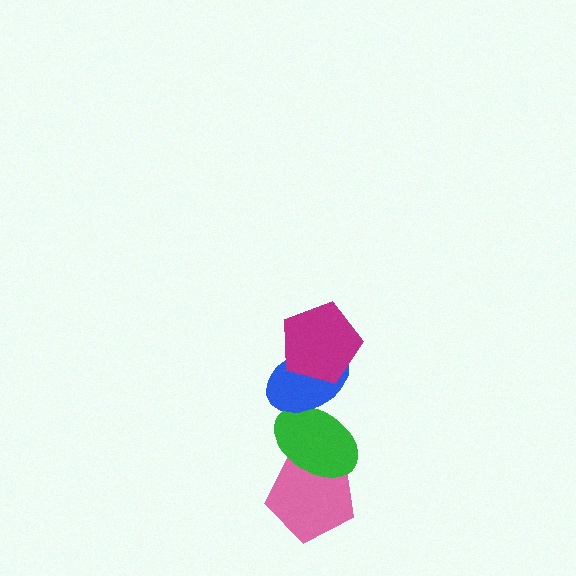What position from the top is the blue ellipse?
The blue ellipse is 2nd from the top.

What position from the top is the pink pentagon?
The pink pentagon is 4th from the top.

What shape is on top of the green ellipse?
The blue ellipse is on top of the green ellipse.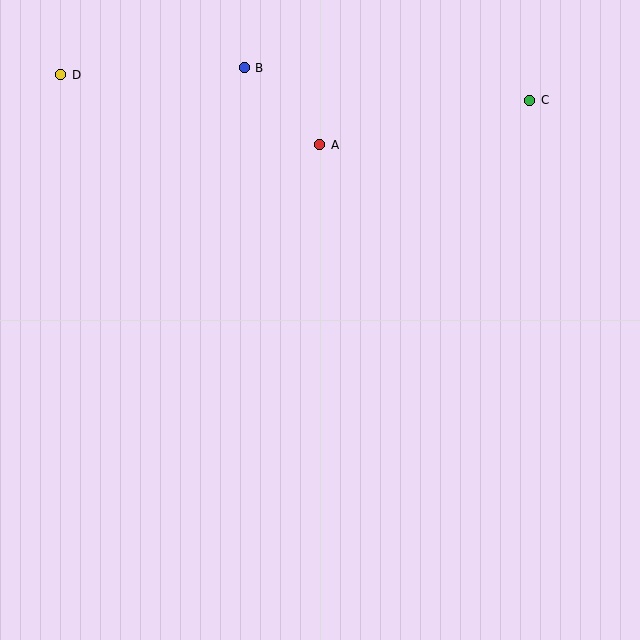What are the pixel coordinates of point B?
Point B is at (244, 68).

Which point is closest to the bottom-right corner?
Point C is closest to the bottom-right corner.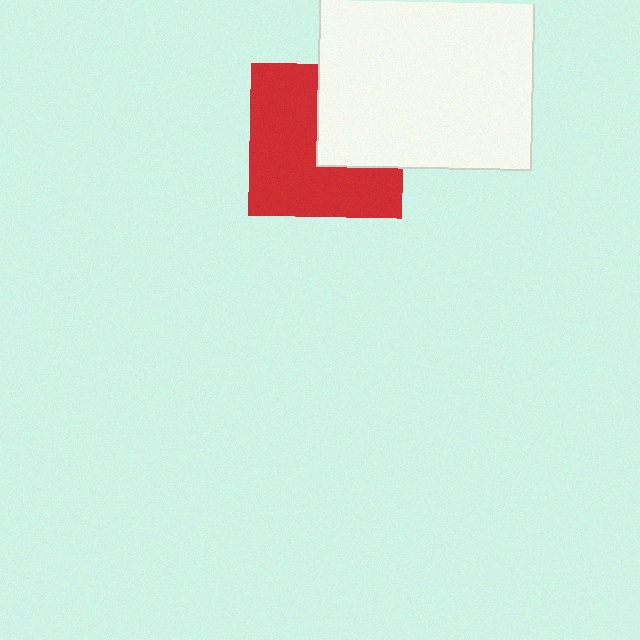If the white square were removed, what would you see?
You would see the complete red square.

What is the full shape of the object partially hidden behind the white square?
The partially hidden object is a red square.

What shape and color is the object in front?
The object in front is a white square.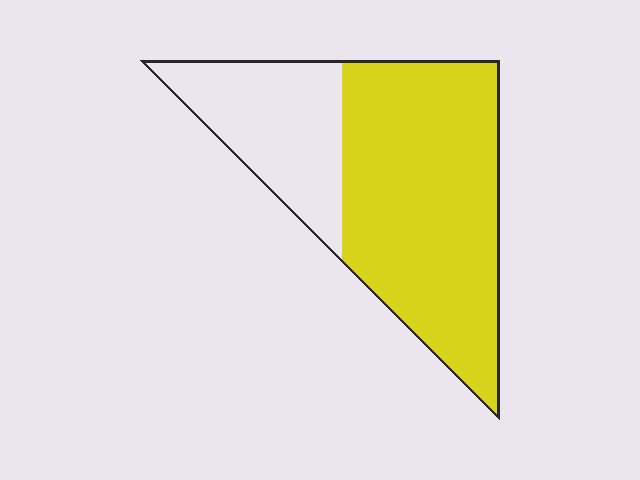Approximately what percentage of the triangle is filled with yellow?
Approximately 70%.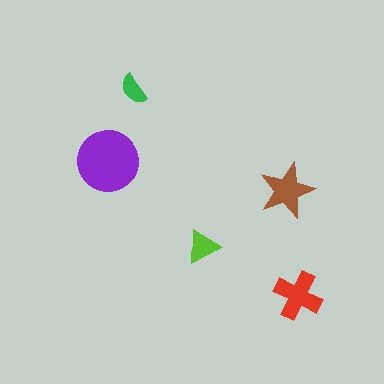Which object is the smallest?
The green semicircle.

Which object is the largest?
The purple circle.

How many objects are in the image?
There are 5 objects in the image.